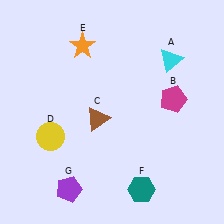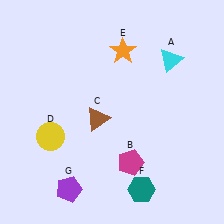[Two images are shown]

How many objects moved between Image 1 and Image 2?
2 objects moved between the two images.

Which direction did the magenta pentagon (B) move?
The magenta pentagon (B) moved down.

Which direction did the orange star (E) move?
The orange star (E) moved right.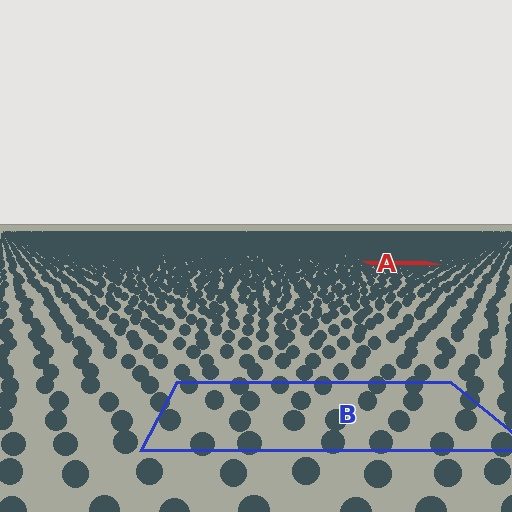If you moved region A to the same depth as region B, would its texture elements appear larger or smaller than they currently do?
They would appear larger. At a closer depth, the same texture elements are projected at a bigger on-screen size.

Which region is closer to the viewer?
Region B is closer. The texture elements there are larger and more spread out.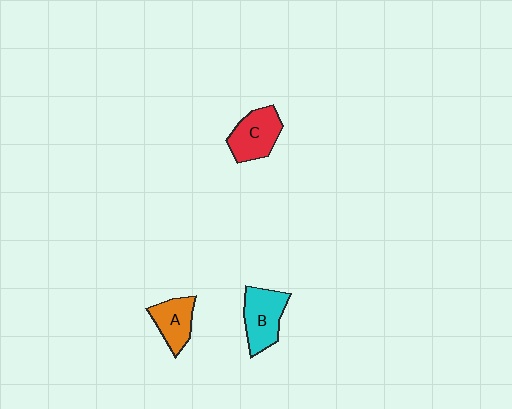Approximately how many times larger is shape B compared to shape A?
Approximately 1.3 times.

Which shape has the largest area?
Shape B (cyan).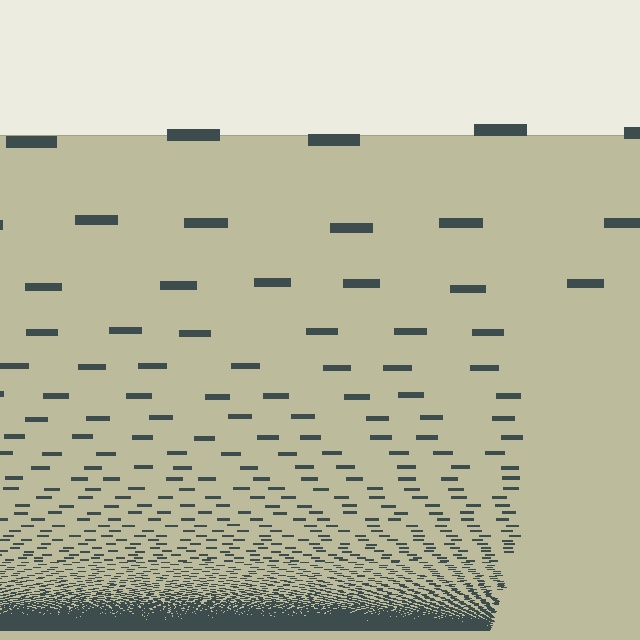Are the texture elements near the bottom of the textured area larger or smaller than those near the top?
Smaller. The gradient is inverted — elements near the bottom are smaller and denser.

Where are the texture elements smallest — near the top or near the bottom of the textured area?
Near the bottom.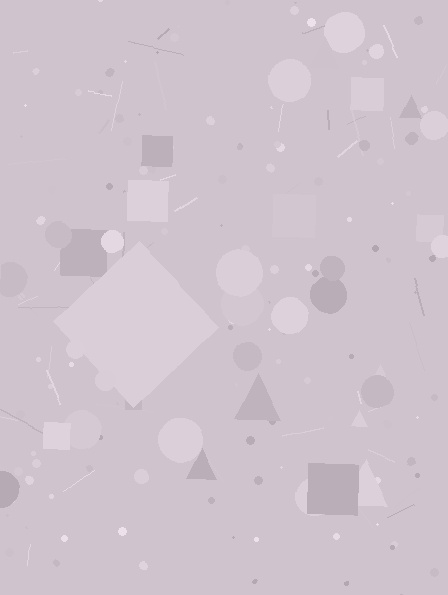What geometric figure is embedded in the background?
A diamond is embedded in the background.